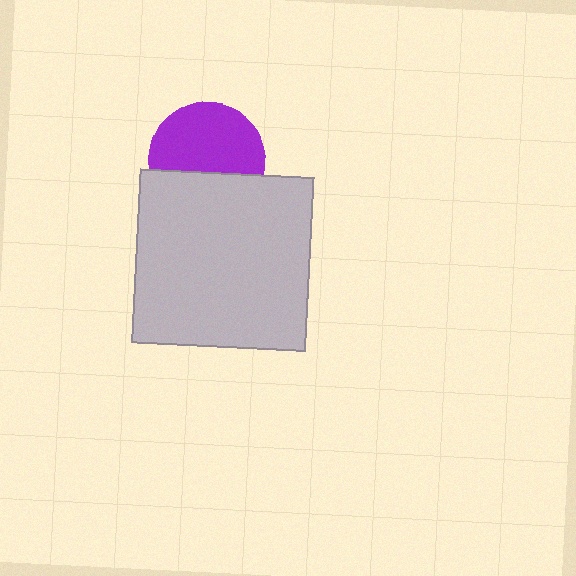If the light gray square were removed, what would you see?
You would see the complete purple circle.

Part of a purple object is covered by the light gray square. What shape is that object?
It is a circle.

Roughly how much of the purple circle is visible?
About half of it is visible (roughly 63%).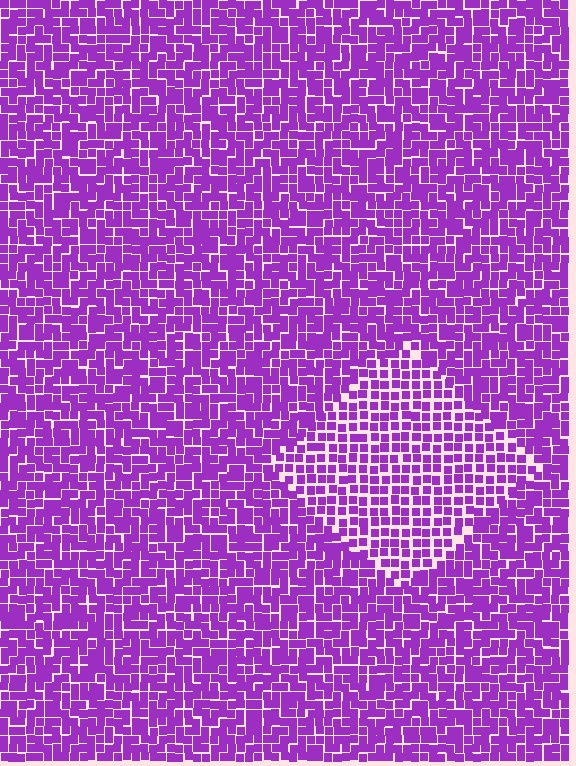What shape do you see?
I see a diamond.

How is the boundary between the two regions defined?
The boundary is defined by a change in element density (approximately 1.4x ratio). All elements are the same color, size, and shape.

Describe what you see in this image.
The image contains small purple elements arranged at two different densities. A diamond-shaped region is visible where the elements are less densely packed than the surrounding area.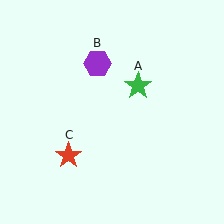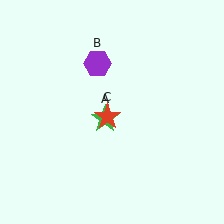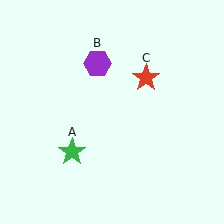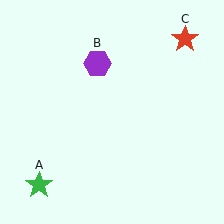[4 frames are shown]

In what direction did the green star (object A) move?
The green star (object A) moved down and to the left.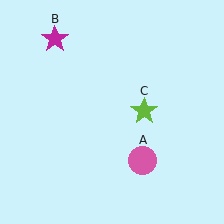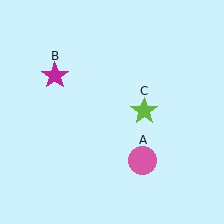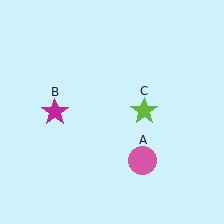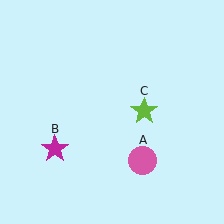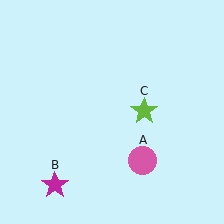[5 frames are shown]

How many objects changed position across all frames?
1 object changed position: magenta star (object B).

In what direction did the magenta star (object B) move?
The magenta star (object B) moved down.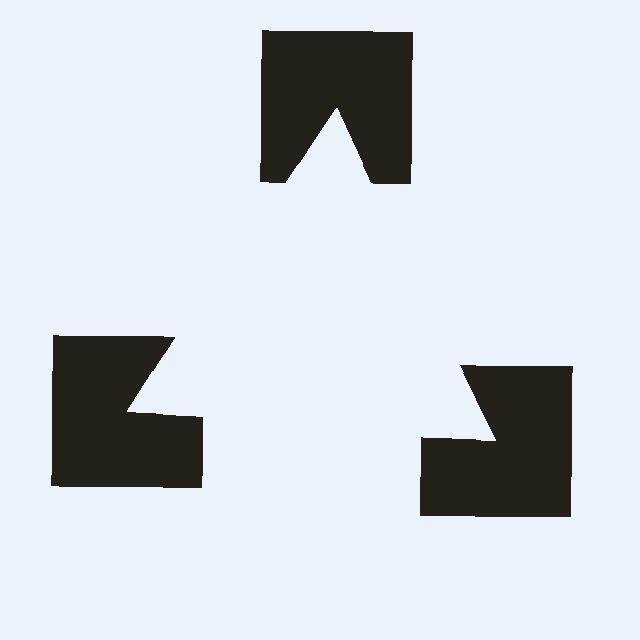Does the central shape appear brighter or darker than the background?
It typically appears slightly brighter than the background, even though no actual brightness change is drawn.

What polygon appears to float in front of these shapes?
An illusory triangle — its edges are inferred from the aligned wedge cuts in the notched squares, not physically drawn.